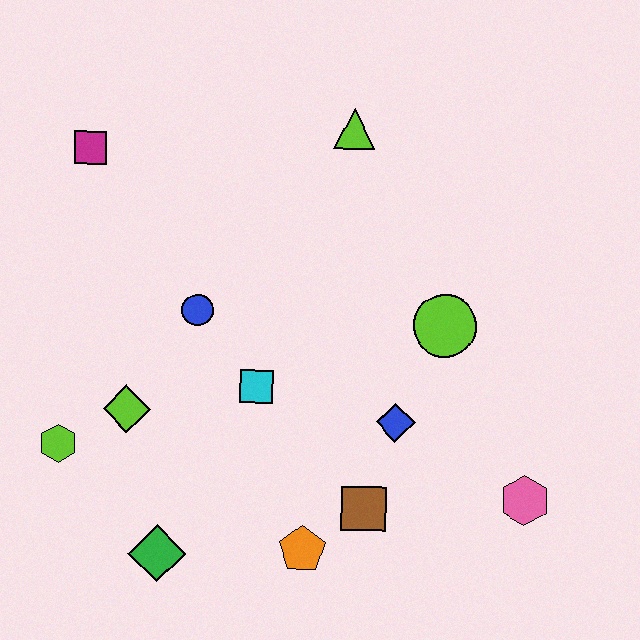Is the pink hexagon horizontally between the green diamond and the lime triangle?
No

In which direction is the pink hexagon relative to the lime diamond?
The pink hexagon is to the right of the lime diamond.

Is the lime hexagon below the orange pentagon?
No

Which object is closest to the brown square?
The orange pentagon is closest to the brown square.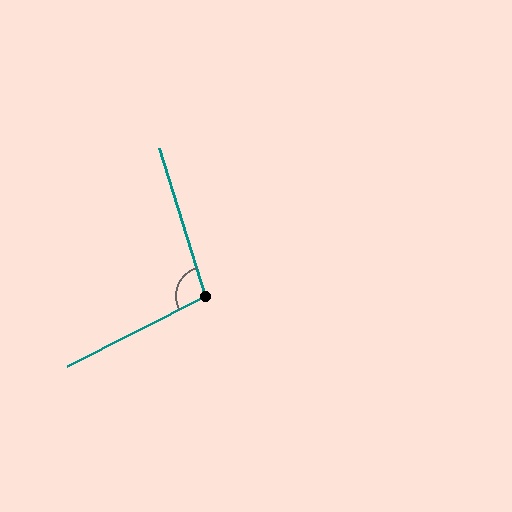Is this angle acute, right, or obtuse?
It is obtuse.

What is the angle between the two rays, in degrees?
Approximately 100 degrees.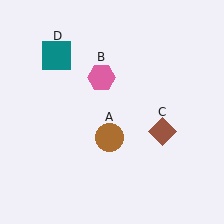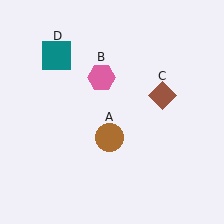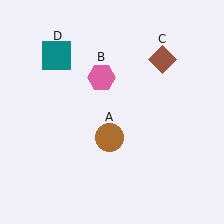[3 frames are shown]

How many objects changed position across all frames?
1 object changed position: brown diamond (object C).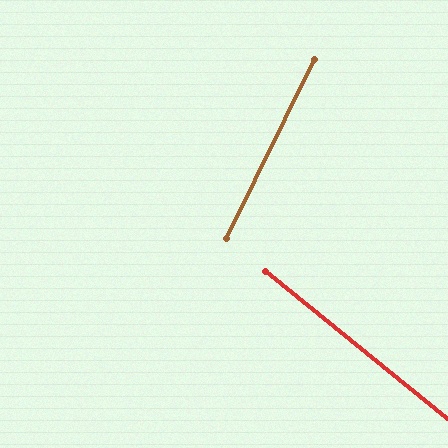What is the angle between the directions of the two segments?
Approximately 77 degrees.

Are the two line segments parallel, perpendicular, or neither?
Neither parallel nor perpendicular — they differ by about 77°.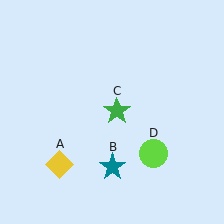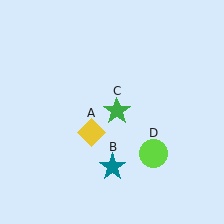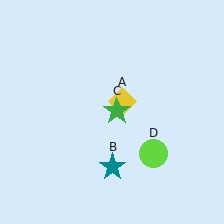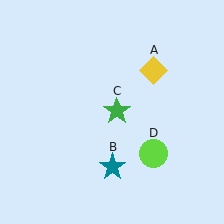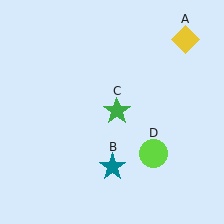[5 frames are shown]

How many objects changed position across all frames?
1 object changed position: yellow diamond (object A).